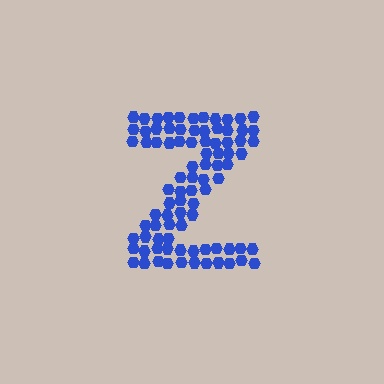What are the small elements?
The small elements are hexagons.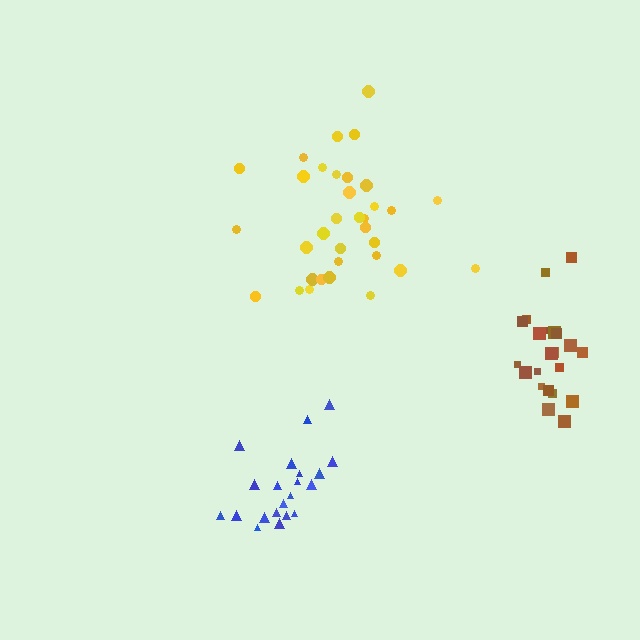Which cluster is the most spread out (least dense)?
Yellow.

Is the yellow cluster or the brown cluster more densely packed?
Brown.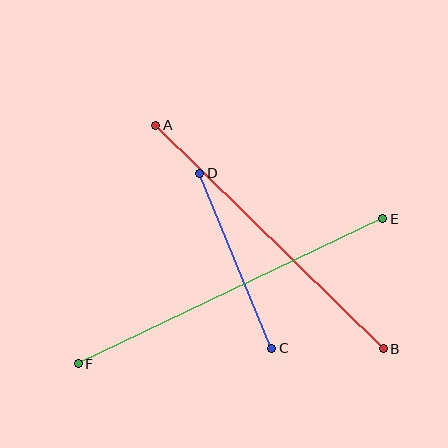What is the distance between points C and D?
The distance is approximately 189 pixels.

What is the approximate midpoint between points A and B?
The midpoint is at approximately (269, 237) pixels.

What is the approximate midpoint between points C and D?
The midpoint is at approximately (236, 261) pixels.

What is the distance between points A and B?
The distance is approximately 319 pixels.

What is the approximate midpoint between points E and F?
The midpoint is at approximately (231, 291) pixels.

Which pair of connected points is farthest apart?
Points E and F are farthest apart.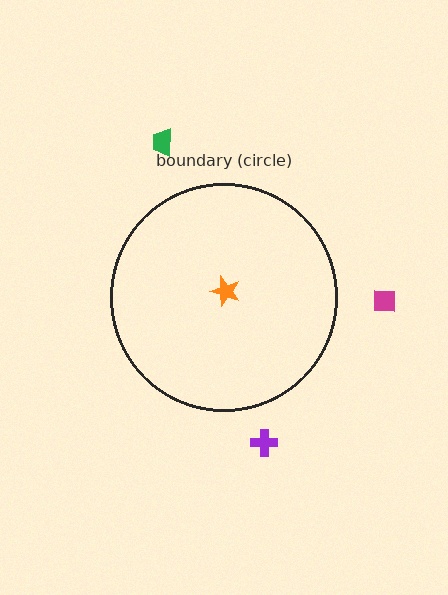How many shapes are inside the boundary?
1 inside, 3 outside.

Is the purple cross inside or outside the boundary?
Outside.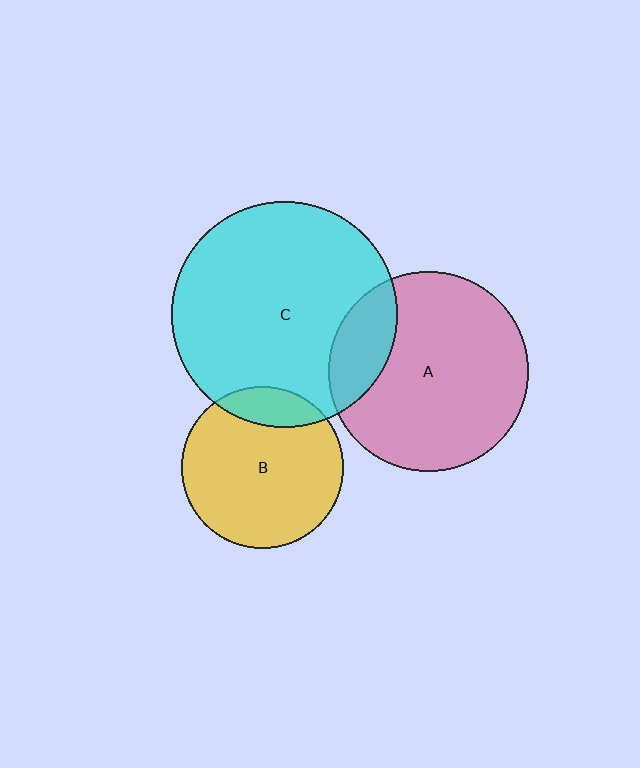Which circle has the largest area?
Circle C (cyan).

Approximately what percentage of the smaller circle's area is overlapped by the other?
Approximately 15%.